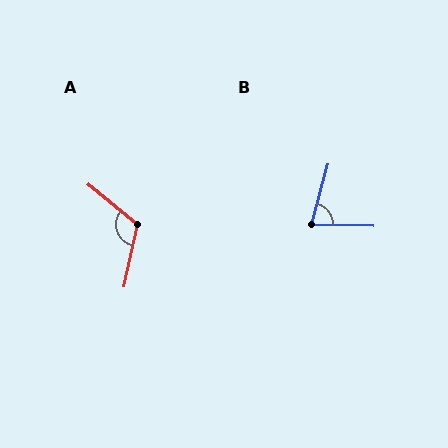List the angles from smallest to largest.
B (76°), A (117°).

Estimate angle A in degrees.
Approximately 117 degrees.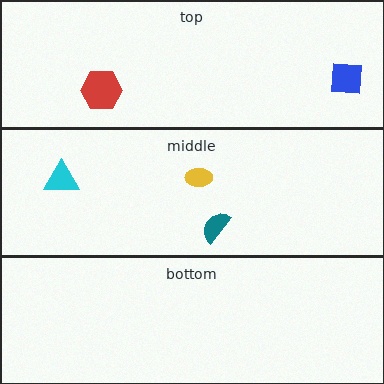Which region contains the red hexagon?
The top region.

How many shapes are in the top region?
2.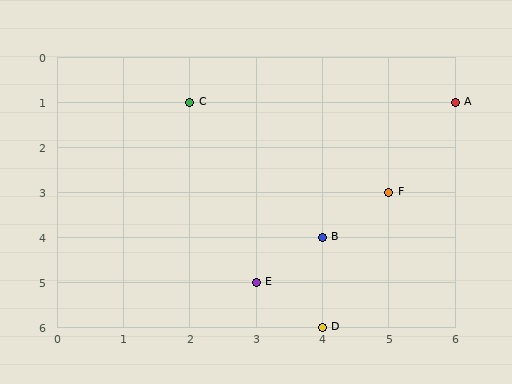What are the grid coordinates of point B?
Point B is at grid coordinates (4, 4).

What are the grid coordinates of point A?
Point A is at grid coordinates (6, 1).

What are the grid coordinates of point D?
Point D is at grid coordinates (4, 6).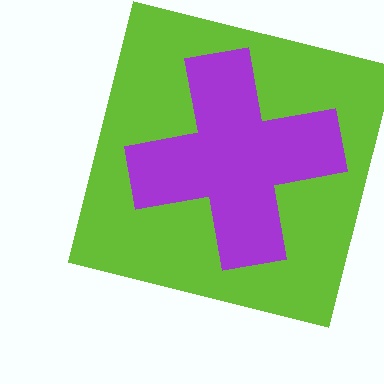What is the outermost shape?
The lime square.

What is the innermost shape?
The purple cross.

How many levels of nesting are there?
2.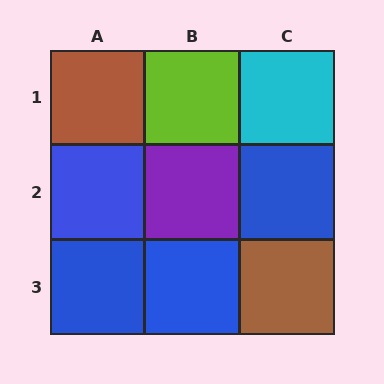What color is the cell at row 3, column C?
Brown.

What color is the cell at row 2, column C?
Blue.